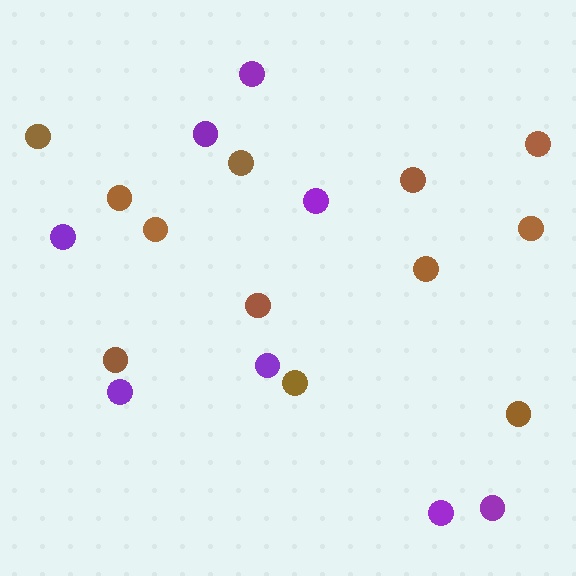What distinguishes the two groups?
There are 2 groups: one group of brown circles (12) and one group of purple circles (8).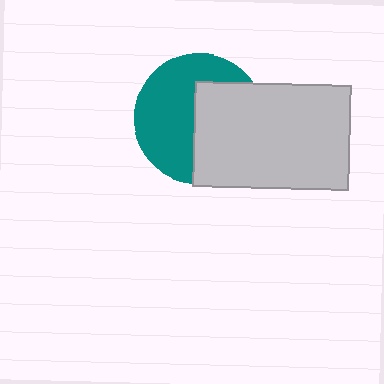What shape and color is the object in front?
The object in front is a light gray rectangle.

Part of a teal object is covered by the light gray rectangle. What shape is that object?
It is a circle.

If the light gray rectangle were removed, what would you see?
You would see the complete teal circle.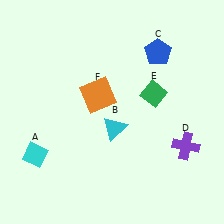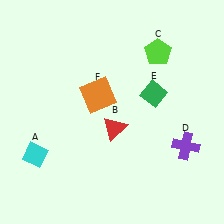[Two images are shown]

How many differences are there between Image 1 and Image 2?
There are 2 differences between the two images.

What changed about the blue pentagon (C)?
In Image 1, C is blue. In Image 2, it changed to lime.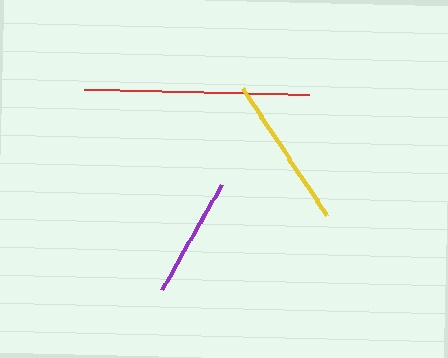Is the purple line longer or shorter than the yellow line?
The yellow line is longer than the purple line.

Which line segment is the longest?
The red line is the longest at approximately 226 pixels.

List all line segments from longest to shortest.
From longest to shortest: red, yellow, purple.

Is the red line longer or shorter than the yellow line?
The red line is longer than the yellow line.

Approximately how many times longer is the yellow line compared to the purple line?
The yellow line is approximately 1.3 times the length of the purple line.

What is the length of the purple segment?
The purple segment is approximately 121 pixels long.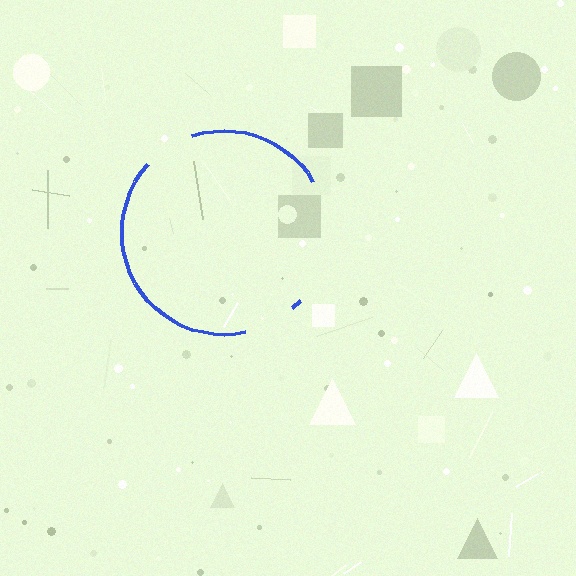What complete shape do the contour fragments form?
The contour fragments form a circle.